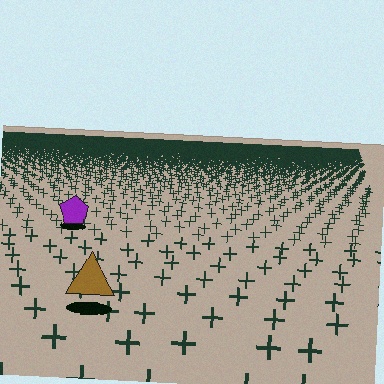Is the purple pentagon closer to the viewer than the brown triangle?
No. The brown triangle is closer — you can tell from the texture gradient: the ground texture is coarser near it.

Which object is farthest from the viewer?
The purple pentagon is farthest from the viewer. It appears smaller and the ground texture around it is denser.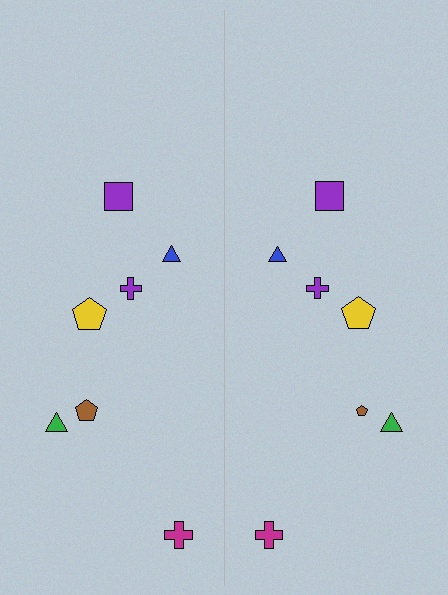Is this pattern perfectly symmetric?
No, the pattern is not perfectly symmetric. The brown pentagon on the right side has a different size than its mirror counterpart.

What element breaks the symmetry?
The brown pentagon on the right side has a different size than its mirror counterpart.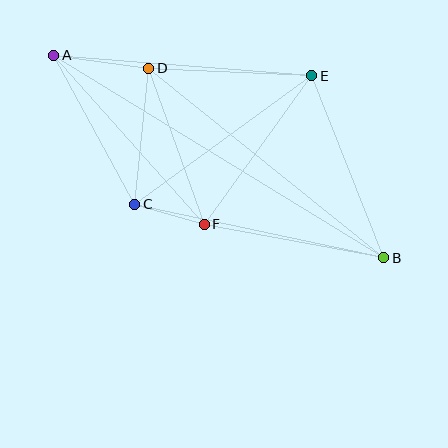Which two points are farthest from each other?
Points A and B are farthest from each other.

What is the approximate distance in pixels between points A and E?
The distance between A and E is approximately 259 pixels.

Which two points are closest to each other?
Points C and F are closest to each other.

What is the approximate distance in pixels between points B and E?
The distance between B and E is approximately 196 pixels.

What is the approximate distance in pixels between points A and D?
The distance between A and D is approximately 96 pixels.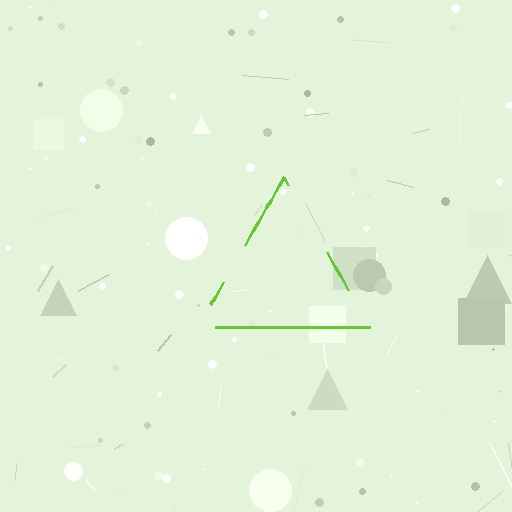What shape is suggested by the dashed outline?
The dashed outline suggests a triangle.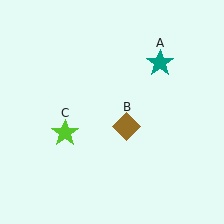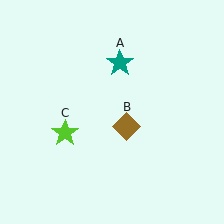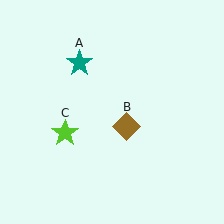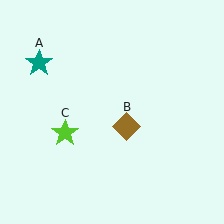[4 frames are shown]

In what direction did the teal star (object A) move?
The teal star (object A) moved left.